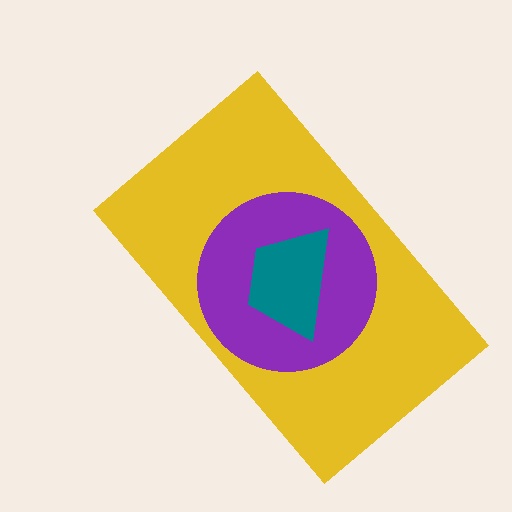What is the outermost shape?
The yellow rectangle.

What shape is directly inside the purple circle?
The teal trapezoid.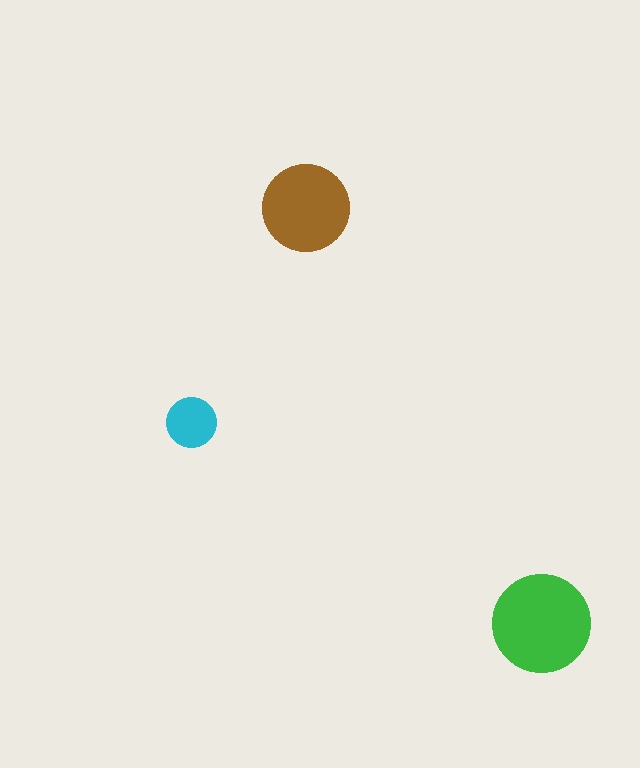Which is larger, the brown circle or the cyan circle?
The brown one.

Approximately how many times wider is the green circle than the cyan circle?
About 2 times wider.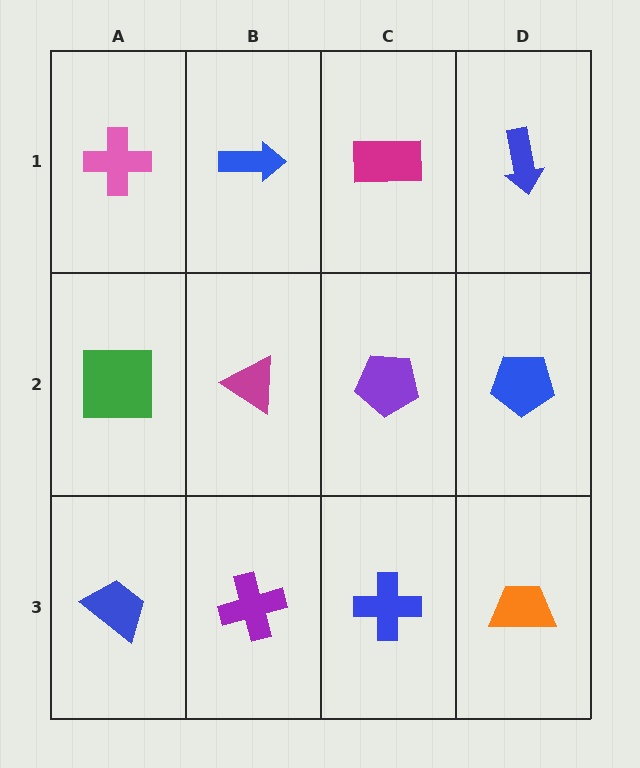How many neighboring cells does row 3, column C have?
3.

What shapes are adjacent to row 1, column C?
A purple pentagon (row 2, column C), a blue arrow (row 1, column B), a blue arrow (row 1, column D).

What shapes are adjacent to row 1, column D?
A blue pentagon (row 2, column D), a magenta rectangle (row 1, column C).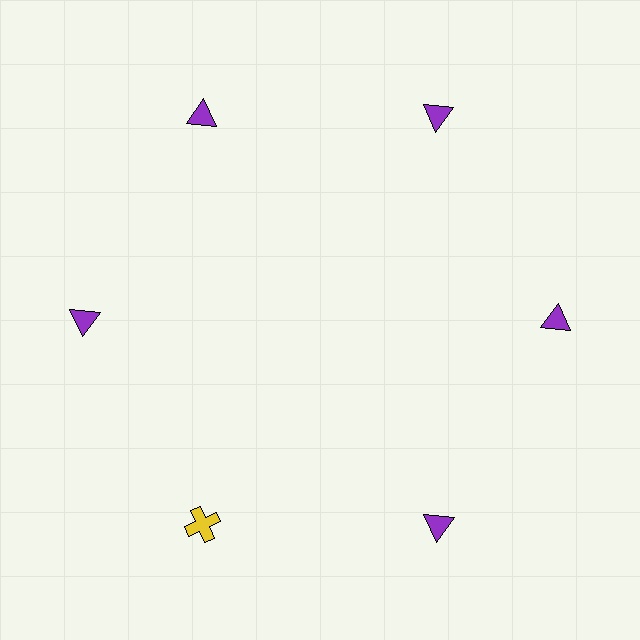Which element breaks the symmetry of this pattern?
The yellow cross at roughly the 7 o'clock position breaks the symmetry. All other shapes are purple triangles.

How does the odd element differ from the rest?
It differs in both color (yellow instead of purple) and shape (cross instead of triangle).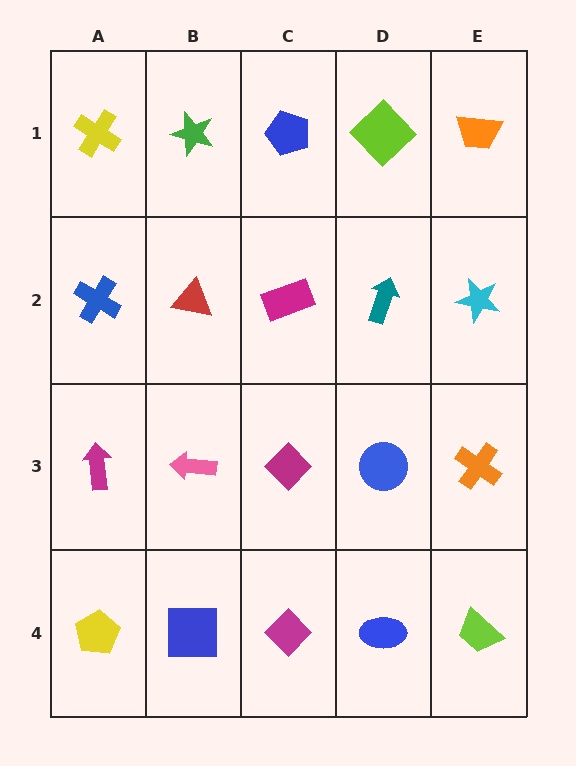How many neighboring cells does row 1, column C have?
3.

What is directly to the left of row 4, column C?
A blue square.